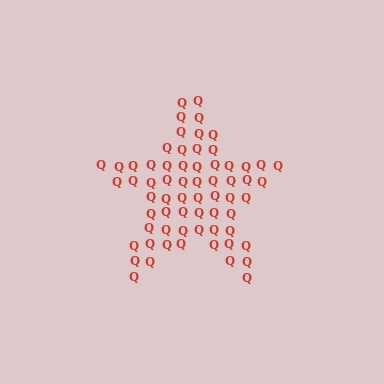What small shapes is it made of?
It is made of small letter Q's.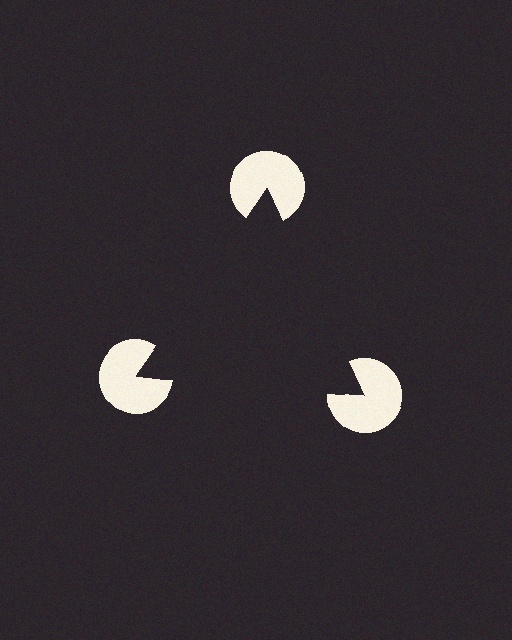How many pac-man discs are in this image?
There are 3 — one at each vertex of the illusory triangle.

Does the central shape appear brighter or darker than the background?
It typically appears slightly darker than the background, even though no actual brightness change is drawn.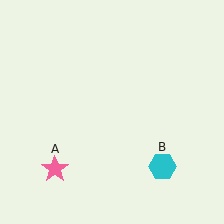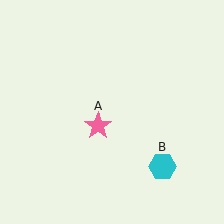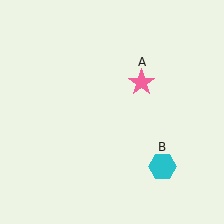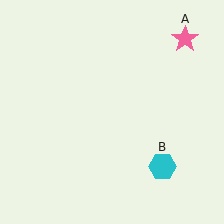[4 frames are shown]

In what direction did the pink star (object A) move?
The pink star (object A) moved up and to the right.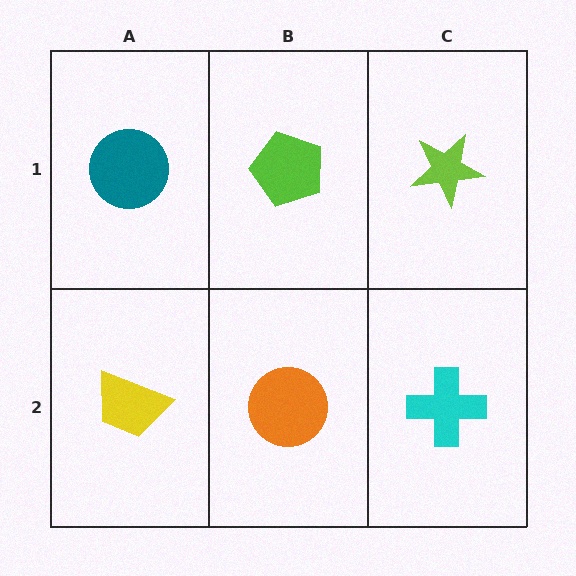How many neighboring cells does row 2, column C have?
2.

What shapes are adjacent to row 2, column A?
A teal circle (row 1, column A), an orange circle (row 2, column B).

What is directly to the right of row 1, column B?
A lime star.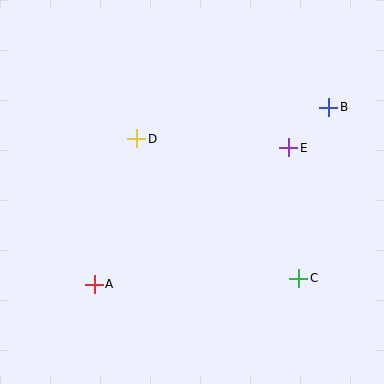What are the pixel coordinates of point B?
Point B is at (329, 107).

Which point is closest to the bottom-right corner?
Point C is closest to the bottom-right corner.